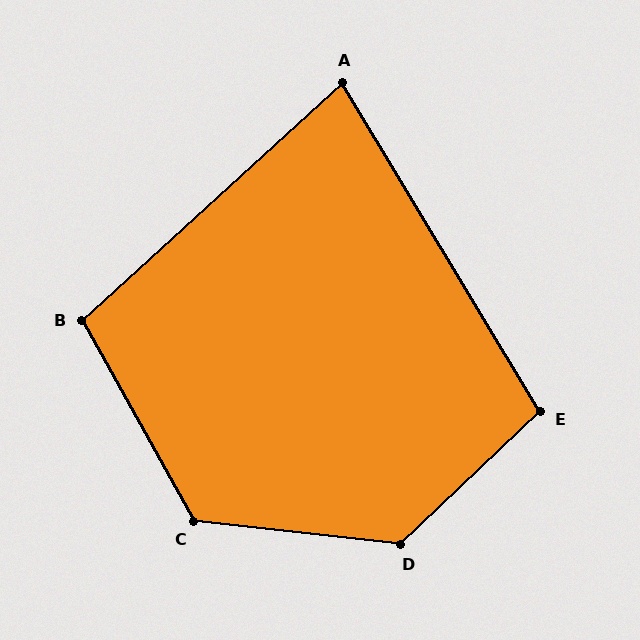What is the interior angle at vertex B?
Approximately 103 degrees (obtuse).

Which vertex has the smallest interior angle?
A, at approximately 79 degrees.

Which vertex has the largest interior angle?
D, at approximately 130 degrees.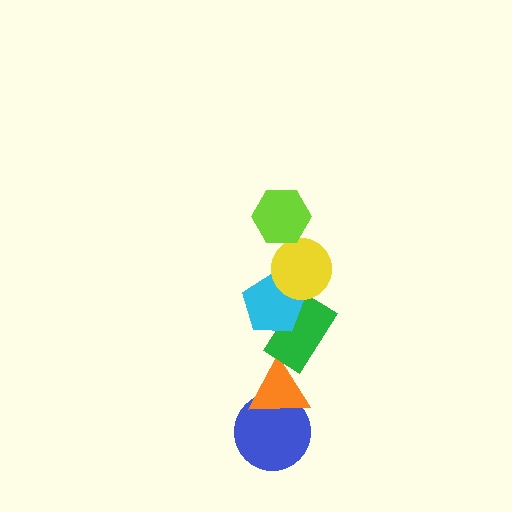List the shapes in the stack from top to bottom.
From top to bottom: the lime hexagon, the yellow circle, the cyan pentagon, the green rectangle, the orange triangle, the blue circle.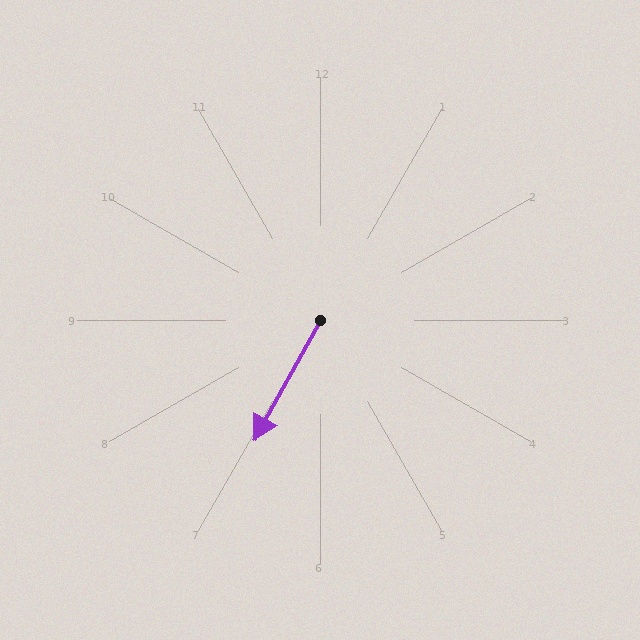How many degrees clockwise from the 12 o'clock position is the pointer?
Approximately 209 degrees.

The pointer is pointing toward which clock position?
Roughly 7 o'clock.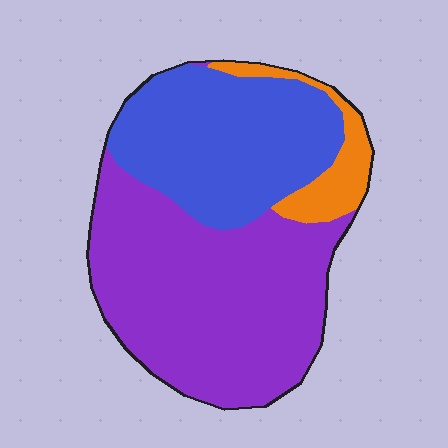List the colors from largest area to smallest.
From largest to smallest: purple, blue, orange.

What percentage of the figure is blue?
Blue takes up between a third and a half of the figure.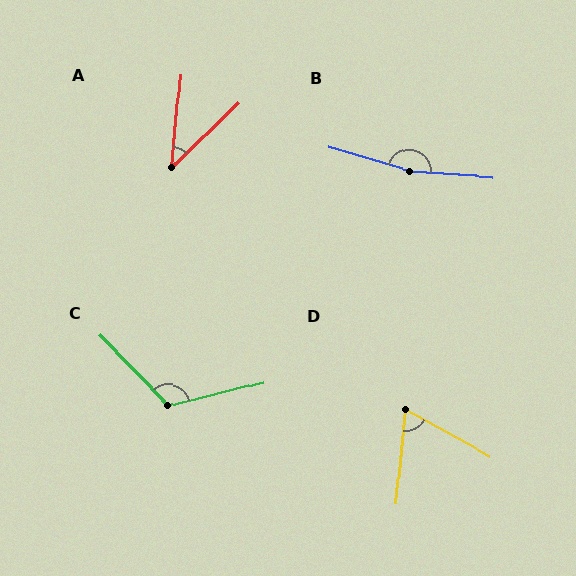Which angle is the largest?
B, at approximately 167 degrees.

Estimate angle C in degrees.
Approximately 120 degrees.